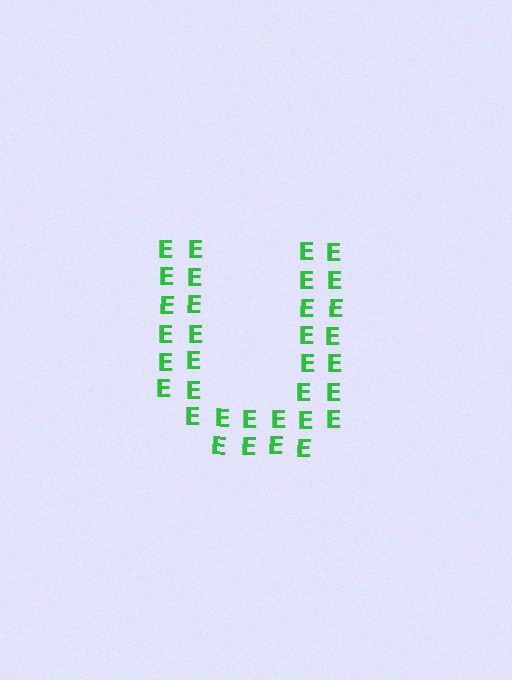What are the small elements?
The small elements are letter E's.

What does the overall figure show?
The overall figure shows the letter U.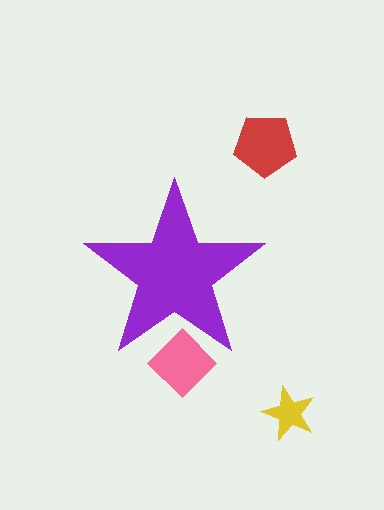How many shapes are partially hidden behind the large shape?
1 shape is partially hidden.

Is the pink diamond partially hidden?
Yes, the pink diamond is partially hidden behind the purple star.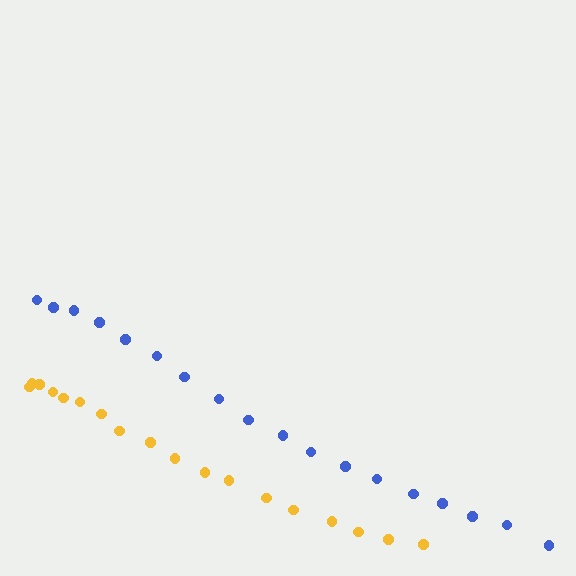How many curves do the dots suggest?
There are 2 distinct paths.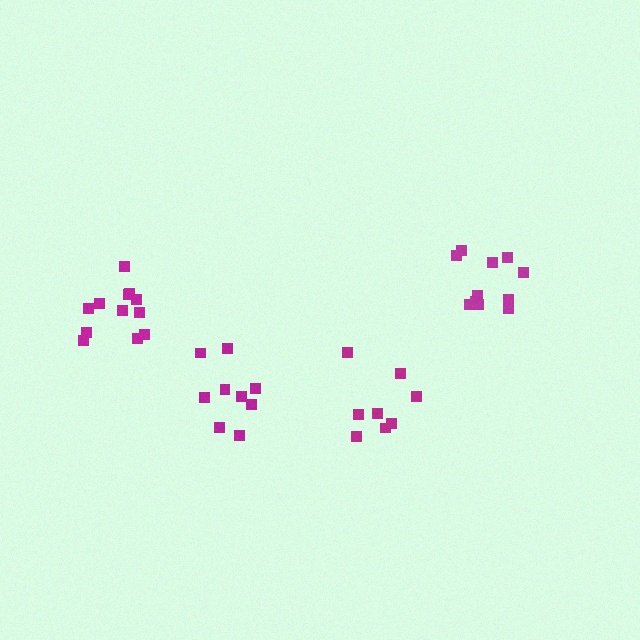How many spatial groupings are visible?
There are 4 spatial groupings.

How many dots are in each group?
Group 1: 12 dots, Group 2: 9 dots, Group 3: 11 dots, Group 4: 8 dots (40 total).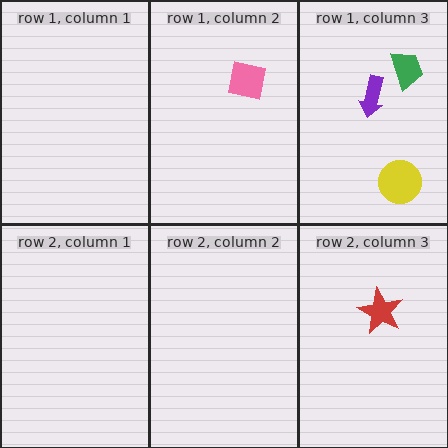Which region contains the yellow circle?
The row 1, column 3 region.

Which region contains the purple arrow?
The row 1, column 3 region.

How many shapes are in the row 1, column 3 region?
3.